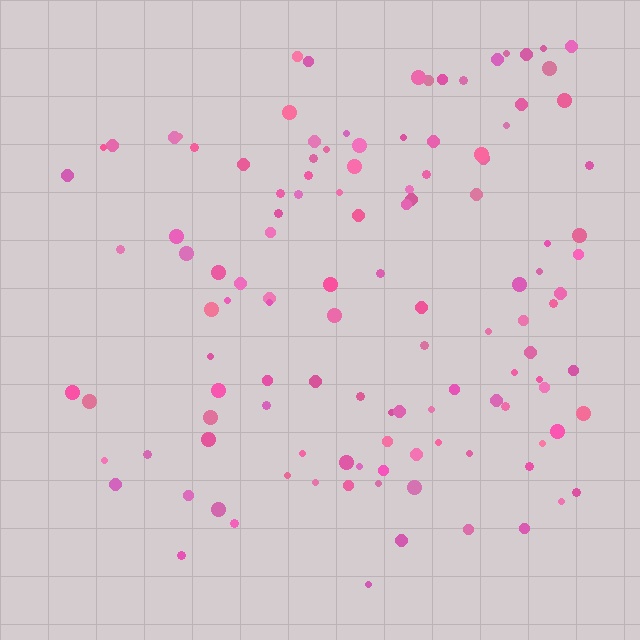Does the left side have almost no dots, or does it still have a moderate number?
Still a moderate number, just noticeably fewer than the right.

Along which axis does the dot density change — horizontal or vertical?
Horizontal.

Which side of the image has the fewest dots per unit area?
The left.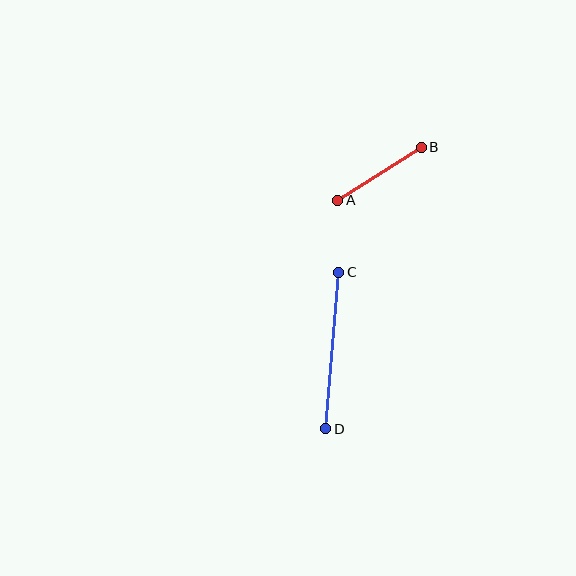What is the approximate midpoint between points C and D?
The midpoint is at approximately (332, 351) pixels.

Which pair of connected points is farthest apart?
Points C and D are farthest apart.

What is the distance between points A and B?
The distance is approximately 99 pixels.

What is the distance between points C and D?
The distance is approximately 157 pixels.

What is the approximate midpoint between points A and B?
The midpoint is at approximately (380, 174) pixels.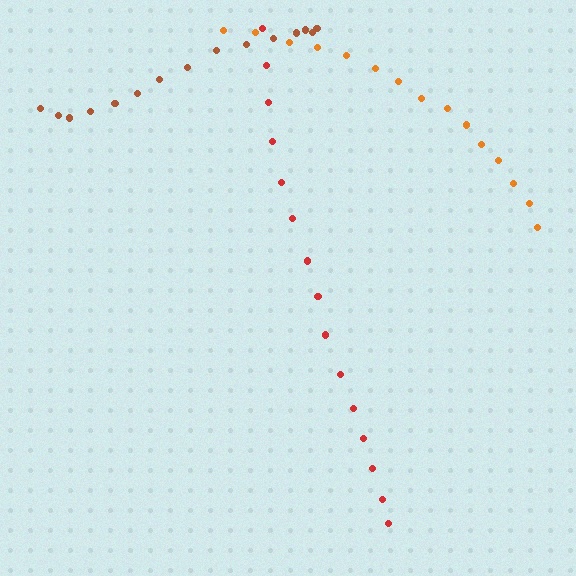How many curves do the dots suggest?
There are 3 distinct paths.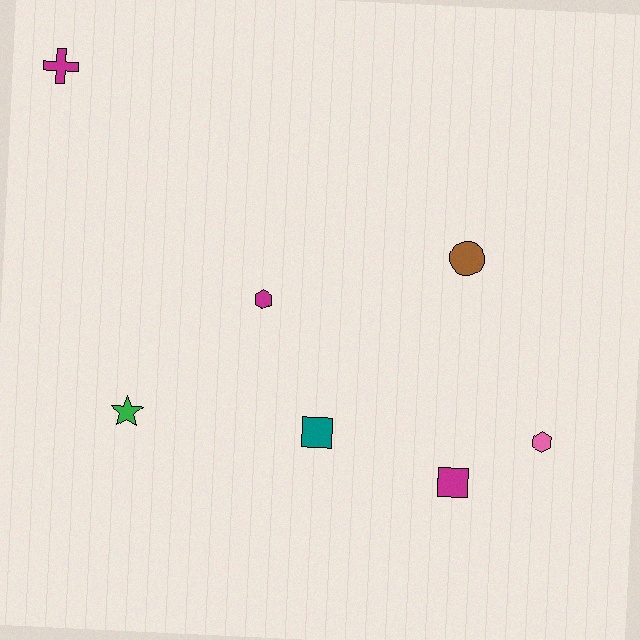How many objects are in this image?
There are 7 objects.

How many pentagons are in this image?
There are no pentagons.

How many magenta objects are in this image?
There are 3 magenta objects.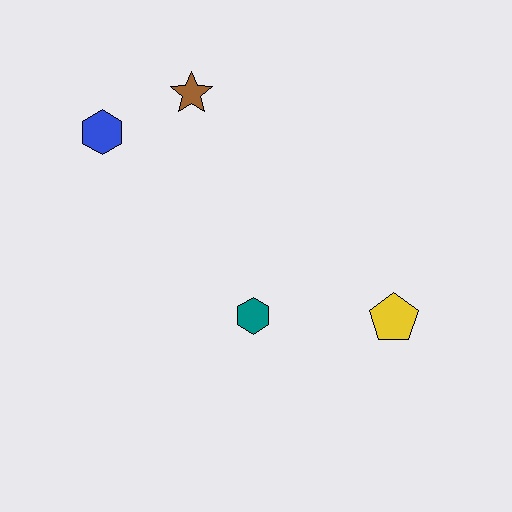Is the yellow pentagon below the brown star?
Yes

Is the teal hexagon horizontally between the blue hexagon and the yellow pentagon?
Yes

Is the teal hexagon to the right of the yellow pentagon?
No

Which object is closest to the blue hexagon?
The brown star is closest to the blue hexagon.